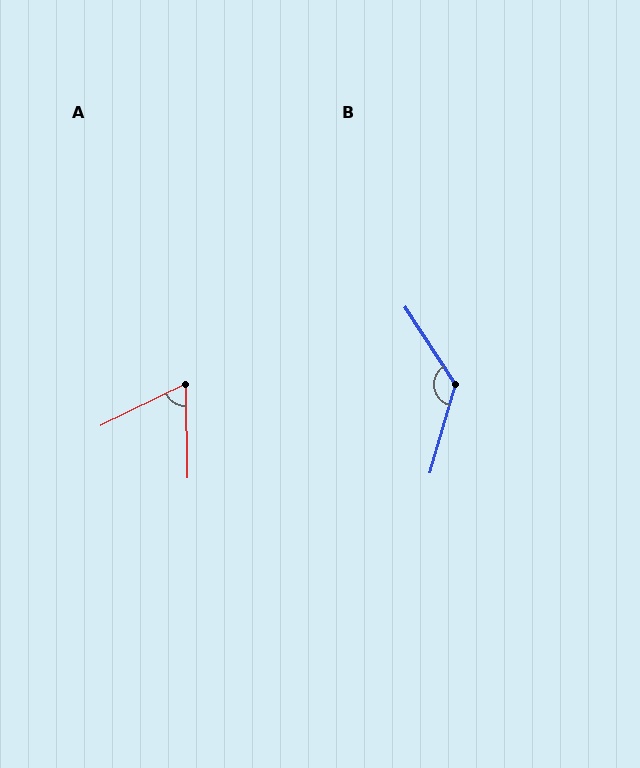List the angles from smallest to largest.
A (65°), B (131°).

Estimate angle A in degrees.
Approximately 65 degrees.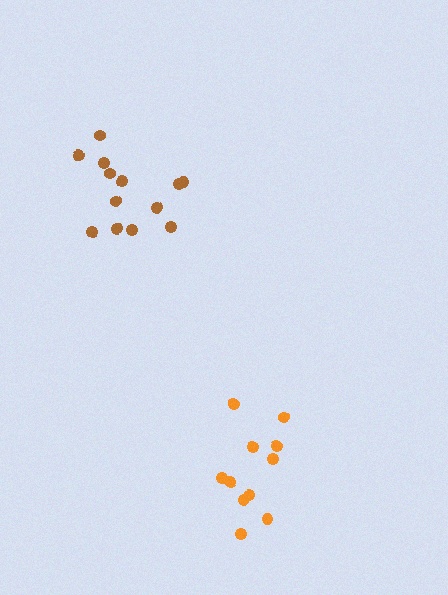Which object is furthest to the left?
The brown cluster is leftmost.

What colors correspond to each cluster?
The clusters are colored: orange, brown.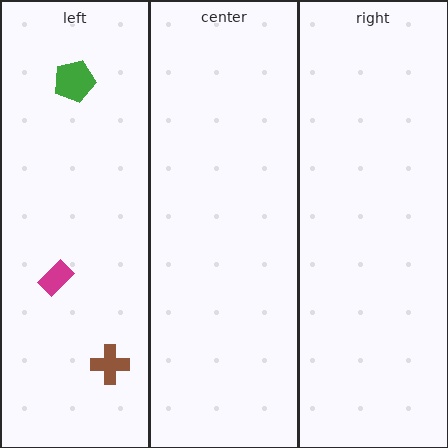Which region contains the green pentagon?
The left region.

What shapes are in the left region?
The brown cross, the magenta rectangle, the green pentagon.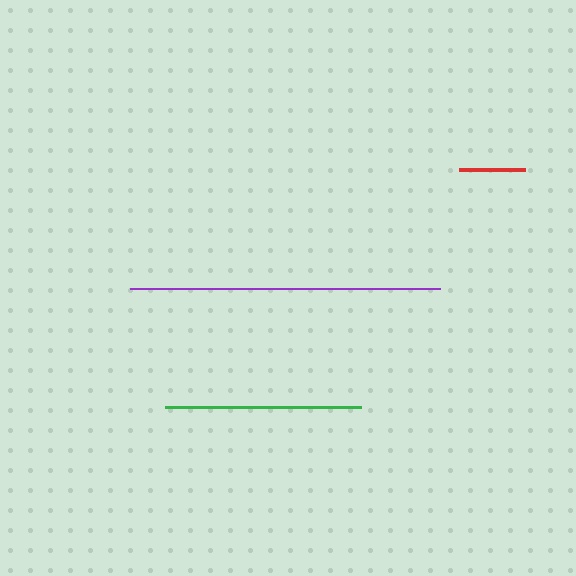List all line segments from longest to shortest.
From longest to shortest: purple, green, red.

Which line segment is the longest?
The purple line is the longest at approximately 310 pixels.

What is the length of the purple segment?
The purple segment is approximately 310 pixels long.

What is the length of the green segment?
The green segment is approximately 196 pixels long.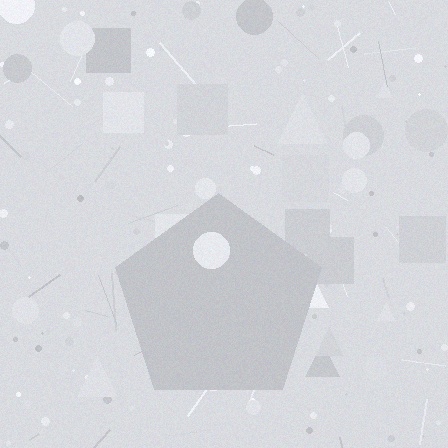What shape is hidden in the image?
A pentagon is hidden in the image.